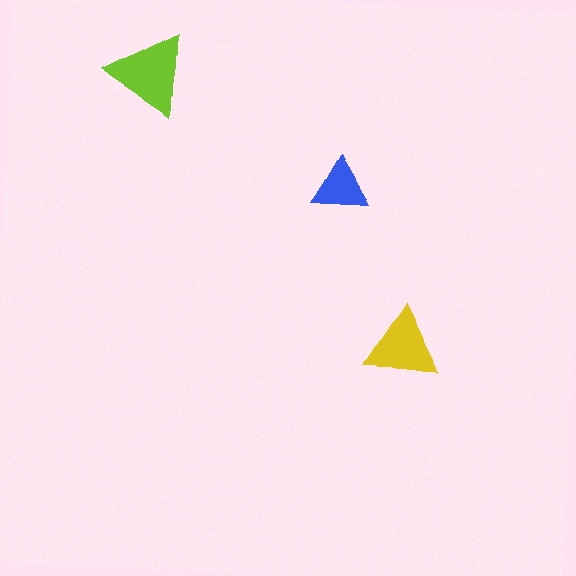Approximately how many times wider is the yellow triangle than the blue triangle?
About 1.5 times wider.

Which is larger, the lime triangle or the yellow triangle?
The lime one.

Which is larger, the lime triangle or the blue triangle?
The lime one.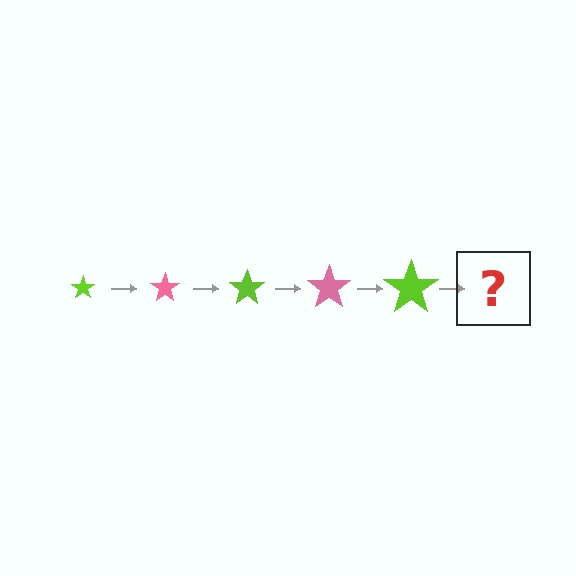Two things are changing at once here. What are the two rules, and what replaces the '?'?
The two rules are that the star grows larger each step and the color cycles through lime and pink. The '?' should be a pink star, larger than the previous one.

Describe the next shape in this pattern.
It should be a pink star, larger than the previous one.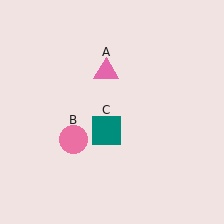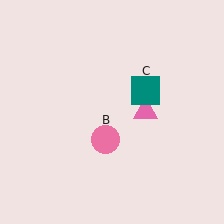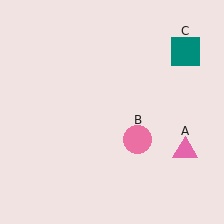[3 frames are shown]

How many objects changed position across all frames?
3 objects changed position: pink triangle (object A), pink circle (object B), teal square (object C).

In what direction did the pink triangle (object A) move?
The pink triangle (object A) moved down and to the right.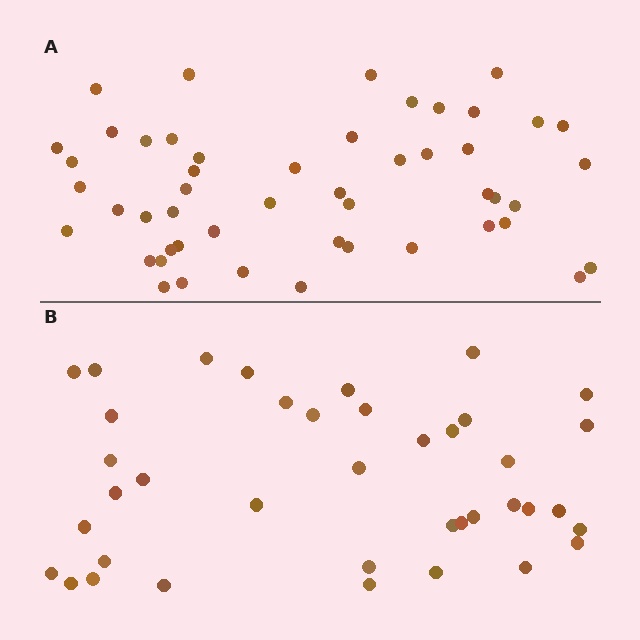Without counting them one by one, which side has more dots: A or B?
Region A (the top region) has more dots.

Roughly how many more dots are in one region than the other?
Region A has roughly 12 or so more dots than region B.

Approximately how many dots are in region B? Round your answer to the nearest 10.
About 40 dots. (The exact count is 39, which rounds to 40.)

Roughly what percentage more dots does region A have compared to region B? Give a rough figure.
About 30% more.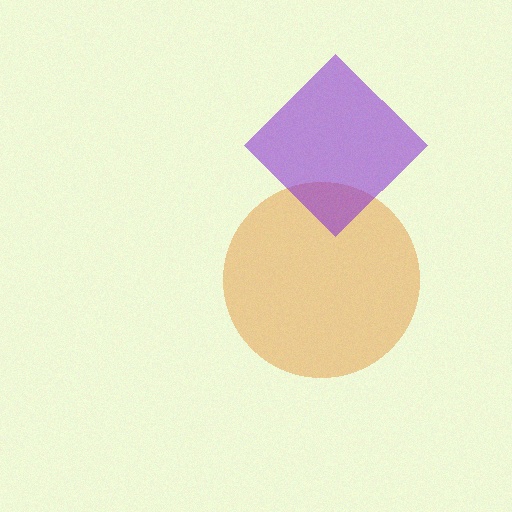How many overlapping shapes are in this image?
There are 2 overlapping shapes in the image.